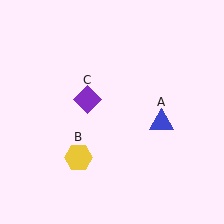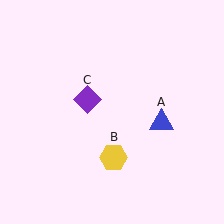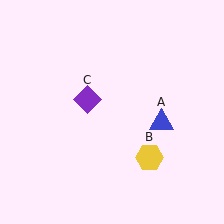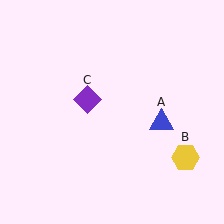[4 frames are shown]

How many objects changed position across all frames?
1 object changed position: yellow hexagon (object B).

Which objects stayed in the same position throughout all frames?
Blue triangle (object A) and purple diamond (object C) remained stationary.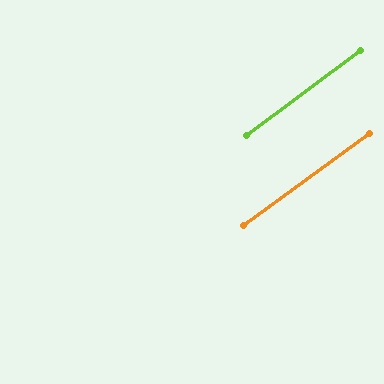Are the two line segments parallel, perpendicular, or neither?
Parallel — their directions differ by only 0.6°.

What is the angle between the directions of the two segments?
Approximately 1 degree.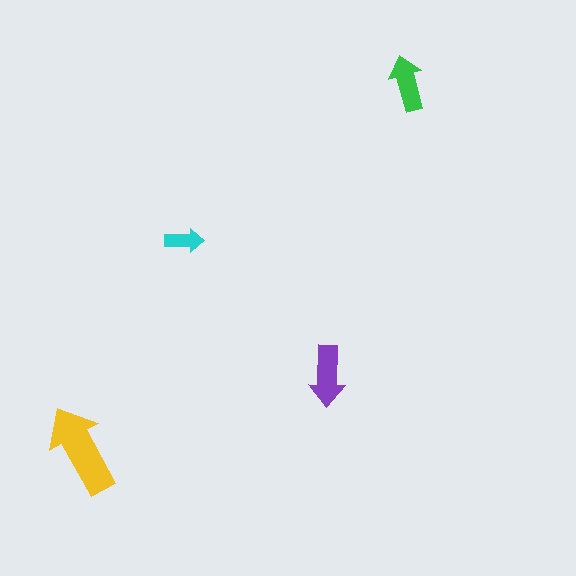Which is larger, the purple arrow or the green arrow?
The purple one.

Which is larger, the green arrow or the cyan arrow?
The green one.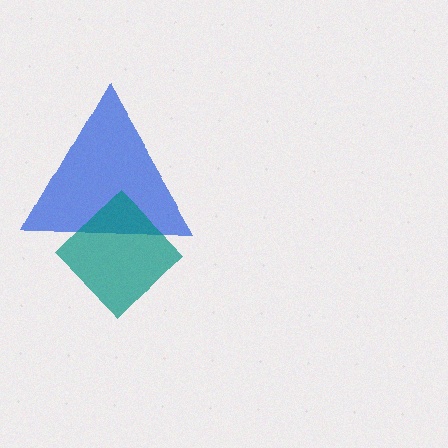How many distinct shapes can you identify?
There are 2 distinct shapes: a blue triangle, a teal diamond.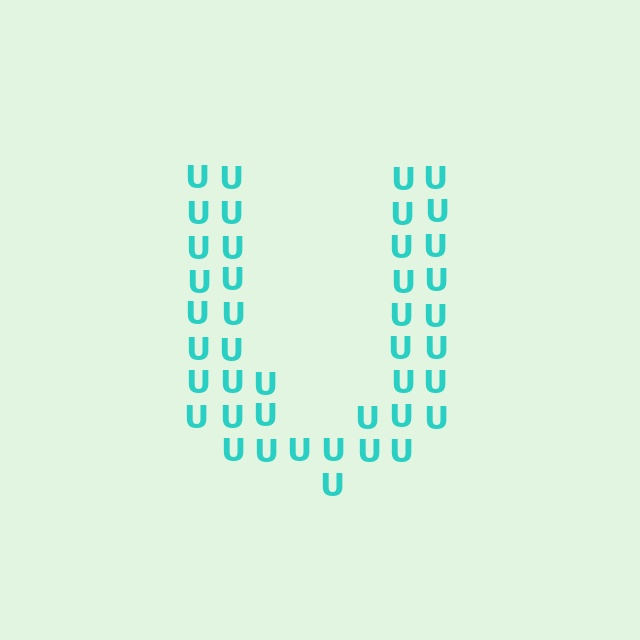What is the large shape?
The large shape is the letter U.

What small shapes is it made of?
It is made of small letter U's.